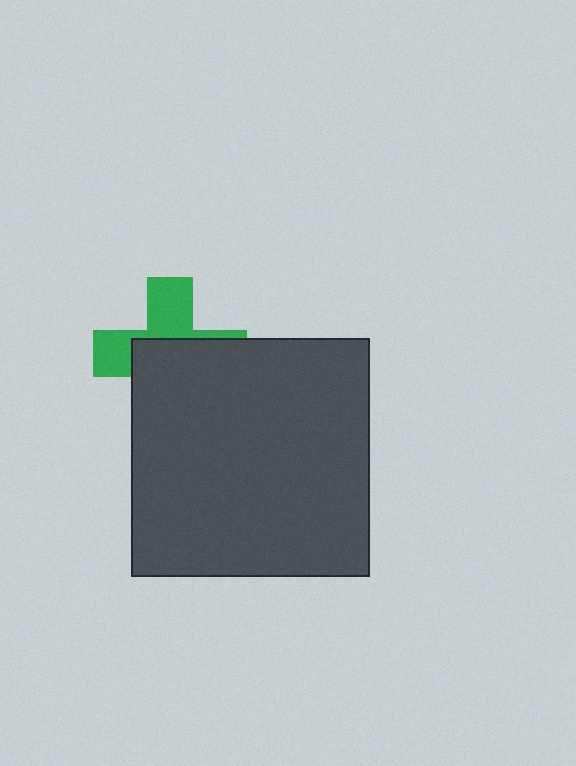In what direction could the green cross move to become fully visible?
The green cross could move up. That would shift it out from behind the dark gray square entirely.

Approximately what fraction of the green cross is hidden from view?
Roughly 58% of the green cross is hidden behind the dark gray square.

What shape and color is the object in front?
The object in front is a dark gray square.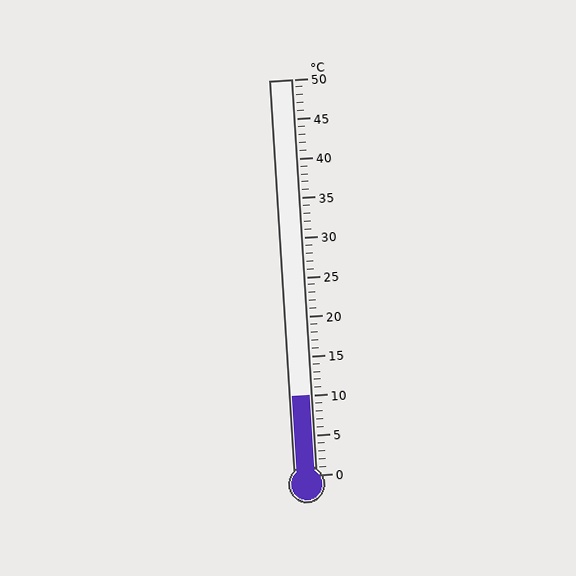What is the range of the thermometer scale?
The thermometer scale ranges from 0°C to 50°C.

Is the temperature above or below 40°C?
The temperature is below 40°C.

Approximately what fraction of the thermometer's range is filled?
The thermometer is filled to approximately 20% of its range.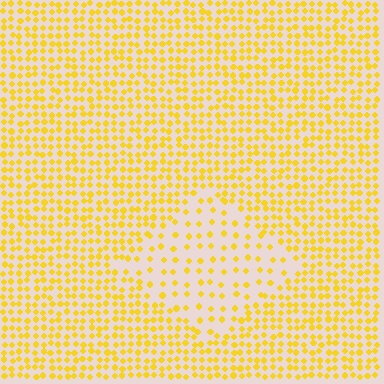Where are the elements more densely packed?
The elements are more densely packed outside the diamond boundary.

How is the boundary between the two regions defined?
The boundary is defined by a change in element density (approximately 2.3x ratio). All elements are the same color, size, and shape.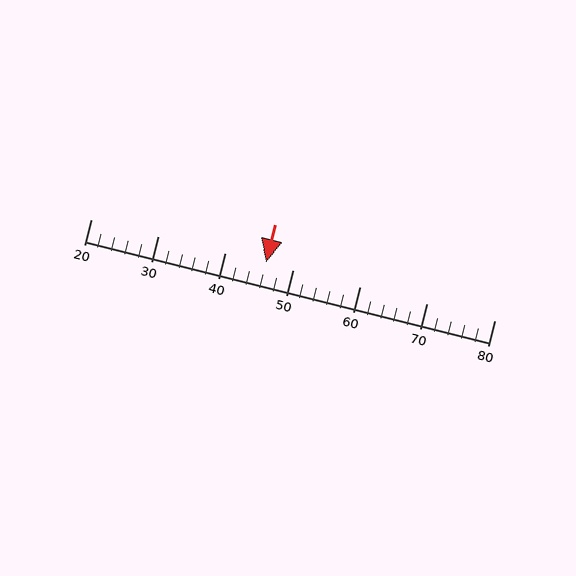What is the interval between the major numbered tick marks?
The major tick marks are spaced 10 units apart.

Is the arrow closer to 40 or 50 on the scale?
The arrow is closer to 50.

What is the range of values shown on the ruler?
The ruler shows values from 20 to 80.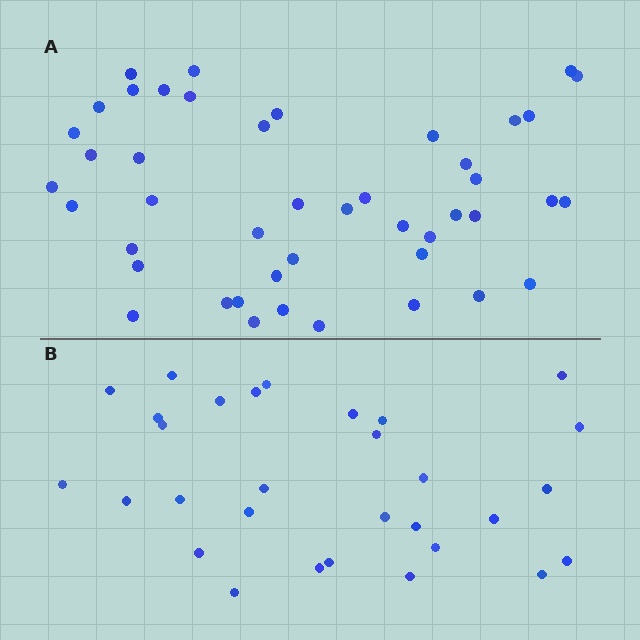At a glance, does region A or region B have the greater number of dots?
Region A (the top region) has more dots.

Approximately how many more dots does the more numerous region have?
Region A has approximately 15 more dots than region B.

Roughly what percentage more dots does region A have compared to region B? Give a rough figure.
About 50% more.